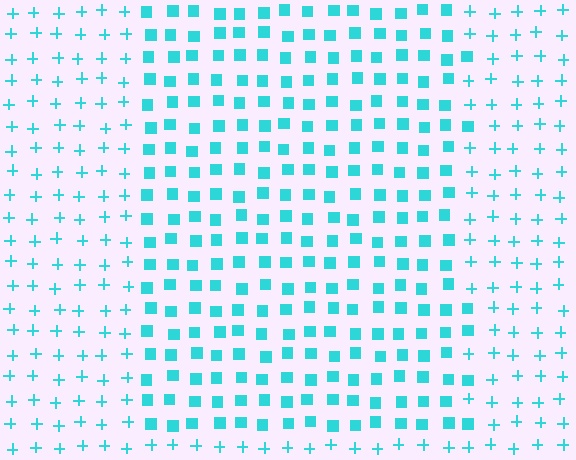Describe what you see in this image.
The image is filled with small cyan elements arranged in a uniform grid. A rectangle-shaped region contains squares, while the surrounding area contains plus signs. The boundary is defined purely by the change in element shape.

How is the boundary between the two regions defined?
The boundary is defined by a change in element shape: squares inside vs. plus signs outside. All elements share the same color and spacing.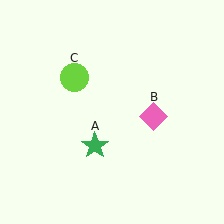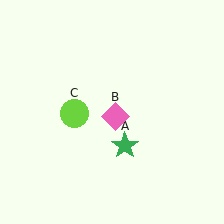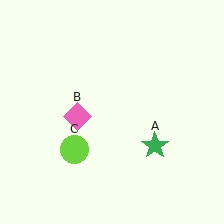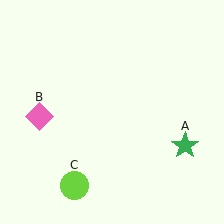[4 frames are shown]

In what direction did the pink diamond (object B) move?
The pink diamond (object B) moved left.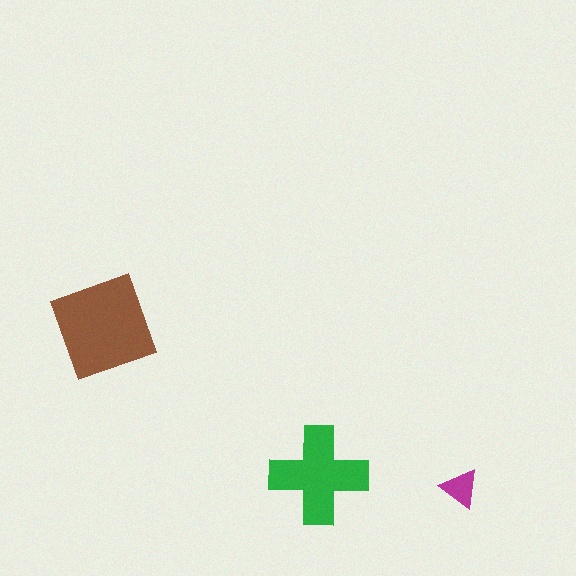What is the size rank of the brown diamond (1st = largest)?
1st.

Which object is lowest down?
The magenta triangle is bottommost.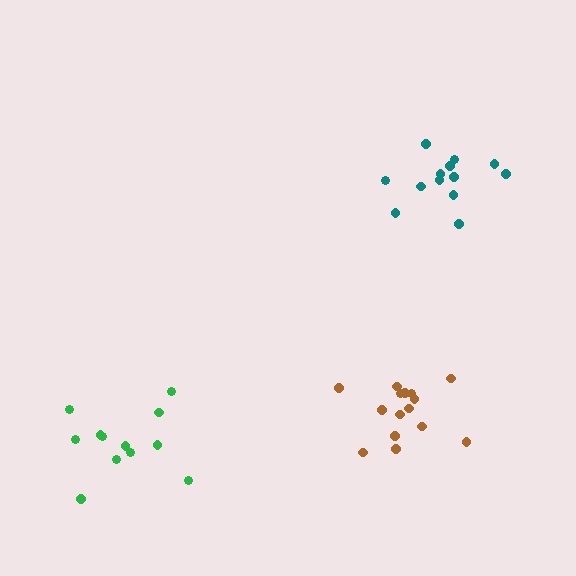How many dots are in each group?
Group 1: 15 dots, Group 2: 12 dots, Group 3: 13 dots (40 total).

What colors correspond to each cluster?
The clusters are colored: brown, green, teal.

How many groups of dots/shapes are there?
There are 3 groups.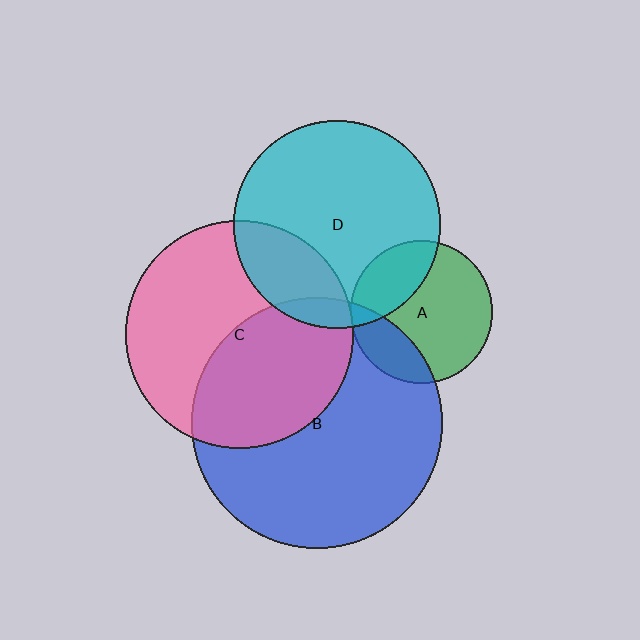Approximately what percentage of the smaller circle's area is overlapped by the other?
Approximately 30%.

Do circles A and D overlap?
Yes.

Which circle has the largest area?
Circle B (blue).